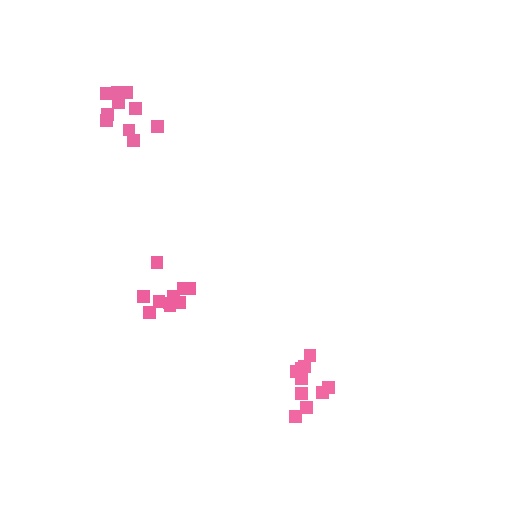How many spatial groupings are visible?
There are 3 spatial groupings.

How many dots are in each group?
Group 1: 10 dots, Group 2: 10 dots, Group 3: 10 dots (30 total).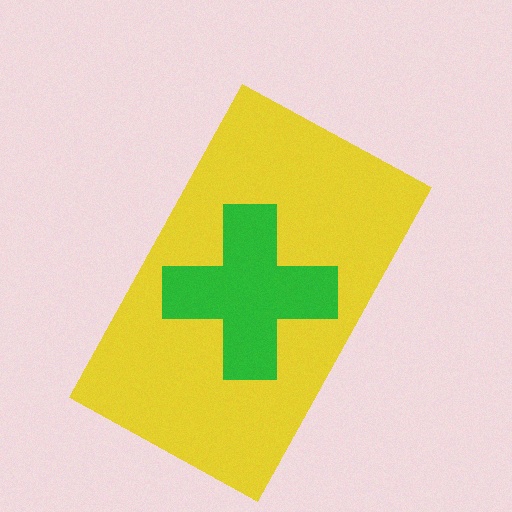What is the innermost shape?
The green cross.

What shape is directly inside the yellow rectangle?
The green cross.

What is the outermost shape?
The yellow rectangle.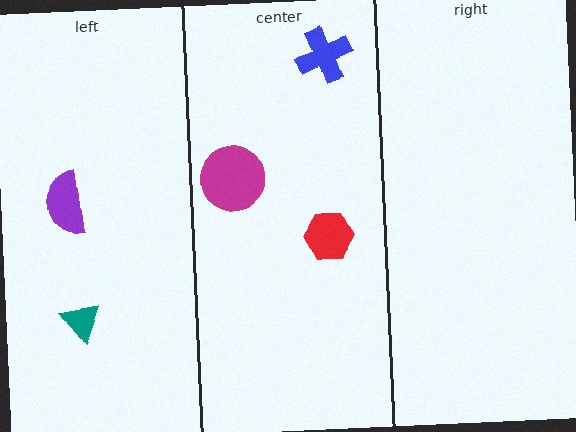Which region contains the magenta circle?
The center region.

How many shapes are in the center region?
3.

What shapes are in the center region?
The blue cross, the red hexagon, the magenta circle.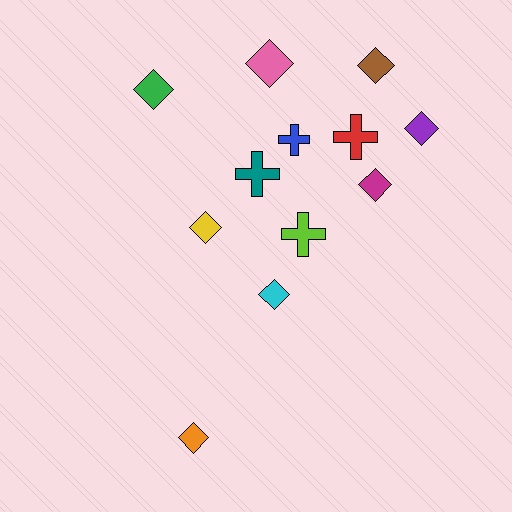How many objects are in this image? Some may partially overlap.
There are 12 objects.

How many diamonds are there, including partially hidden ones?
There are 8 diamonds.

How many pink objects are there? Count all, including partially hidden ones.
There is 1 pink object.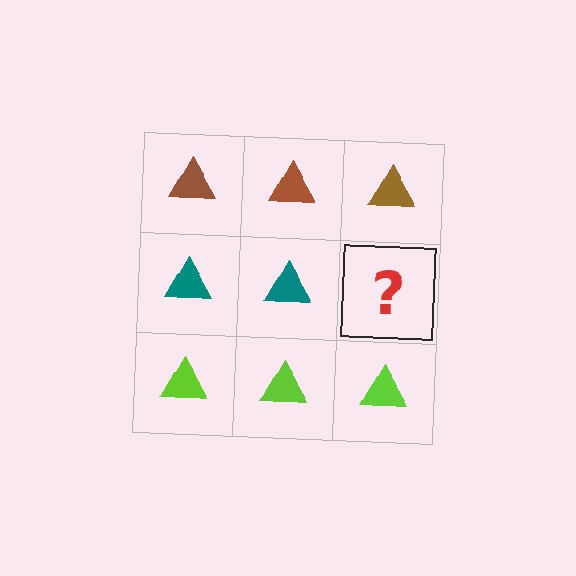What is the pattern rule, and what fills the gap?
The rule is that each row has a consistent color. The gap should be filled with a teal triangle.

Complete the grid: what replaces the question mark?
The question mark should be replaced with a teal triangle.